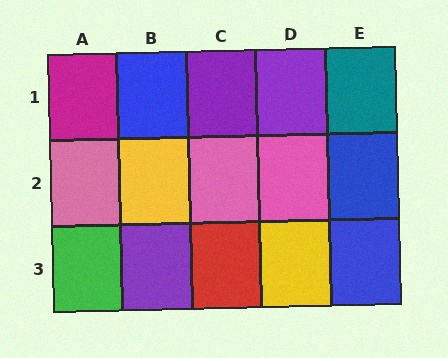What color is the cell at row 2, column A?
Pink.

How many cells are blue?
3 cells are blue.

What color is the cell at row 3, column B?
Purple.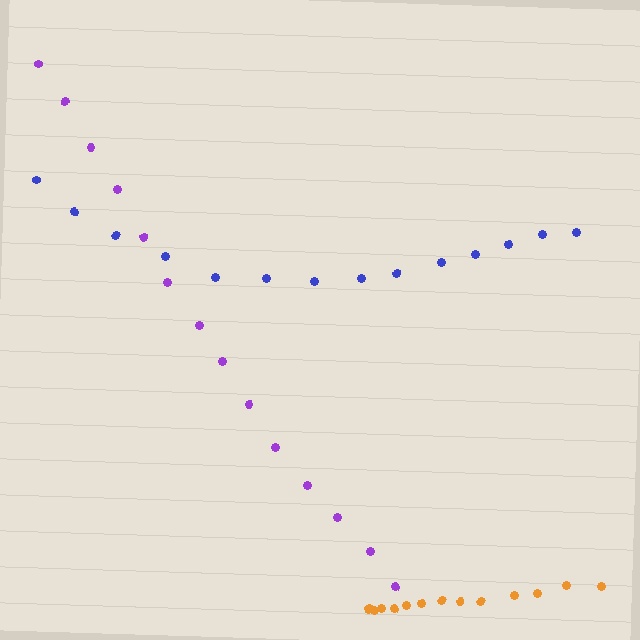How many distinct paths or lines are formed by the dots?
There are 3 distinct paths.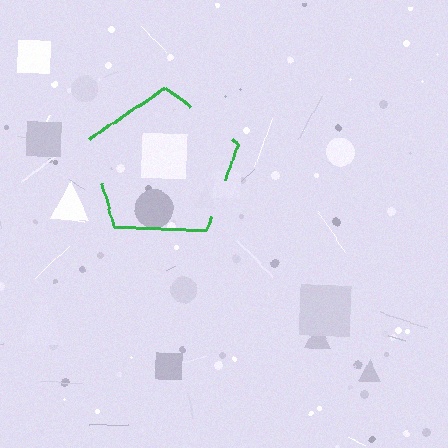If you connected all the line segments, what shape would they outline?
They would outline a pentagon.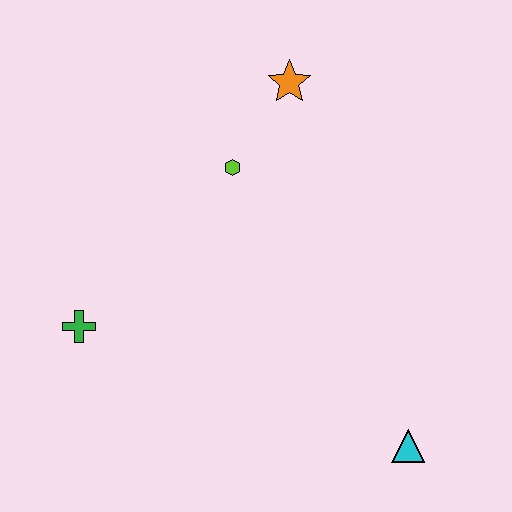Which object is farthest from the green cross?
The cyan triangle is farthest from the green cross.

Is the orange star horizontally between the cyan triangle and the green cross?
Yes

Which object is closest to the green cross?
The lime hexagon is closest to the green cross.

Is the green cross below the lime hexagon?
Yes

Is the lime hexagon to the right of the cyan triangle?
No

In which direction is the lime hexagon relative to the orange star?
The lime hexagon is below the orange star.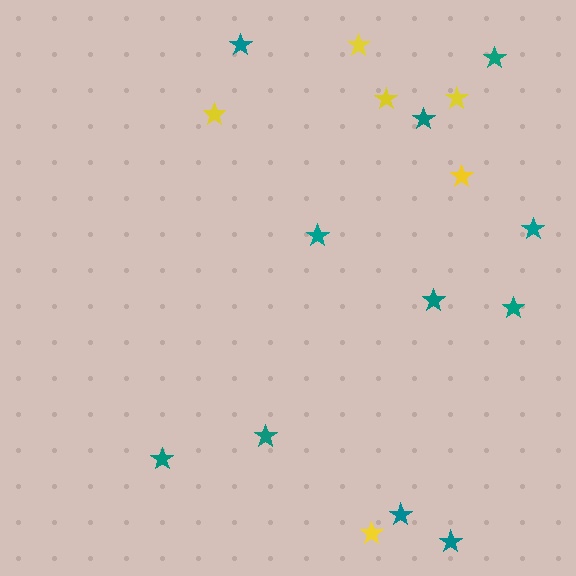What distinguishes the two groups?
There are 2 groups: one group of yellow stars (6) and one group of teal stars (11).